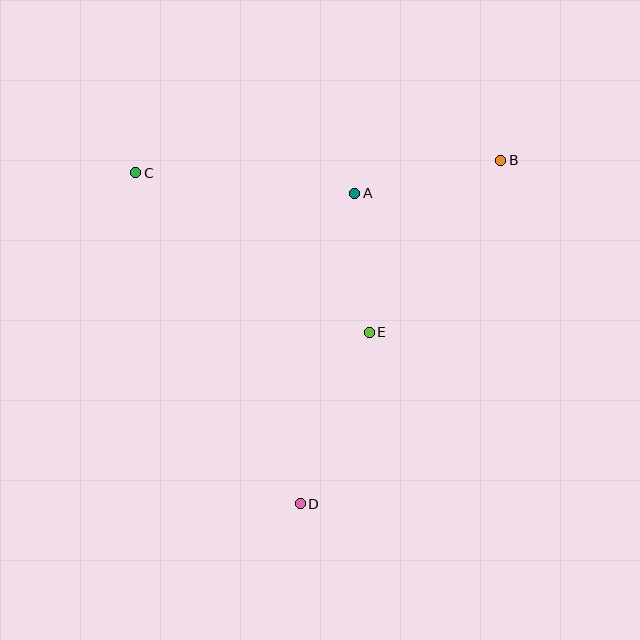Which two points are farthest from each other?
Points B and D are farthest from each other.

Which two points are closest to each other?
Points A and E are closest to each other.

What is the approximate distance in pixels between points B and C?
The distance between B and C is approximately 366 pixels.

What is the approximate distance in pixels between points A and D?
The distance between A and D is approximately 315 pixels.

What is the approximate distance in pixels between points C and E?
The distance between C and E is approximately 283 pixels.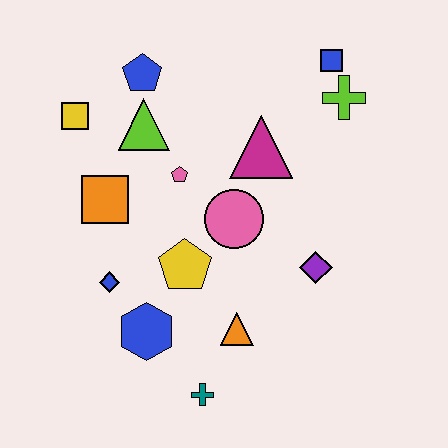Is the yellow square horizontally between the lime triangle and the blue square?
No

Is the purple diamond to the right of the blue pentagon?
Yes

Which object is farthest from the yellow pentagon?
The blue square is farthest from the yellow pentagon.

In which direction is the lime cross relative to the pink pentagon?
The lime cross is to the right of the pink pentagon.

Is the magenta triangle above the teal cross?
Yes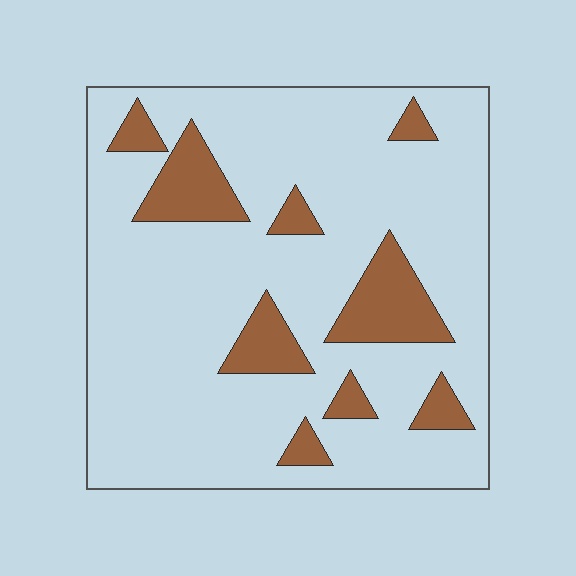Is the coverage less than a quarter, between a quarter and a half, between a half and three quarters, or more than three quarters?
Less than a quarter.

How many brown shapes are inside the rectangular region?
9.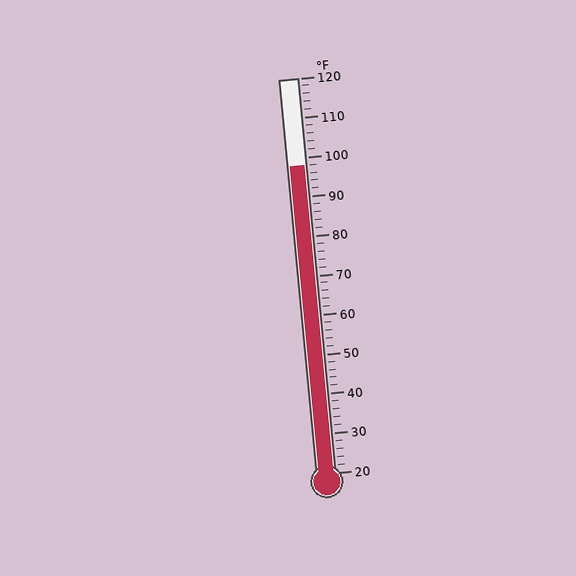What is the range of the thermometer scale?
The thermometer scale ranges from 20°F to 120°F.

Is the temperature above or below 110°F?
The temperature is below 110°F.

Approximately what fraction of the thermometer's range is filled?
The thermometer is filled to approximately 80% of its range.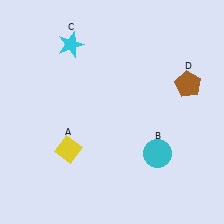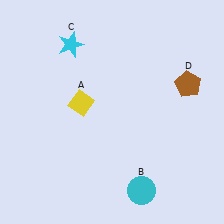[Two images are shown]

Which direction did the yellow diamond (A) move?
The yellow diamond (A) moved up.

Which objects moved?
The objects that moved are: the yellow diamond (A), the cyan circle (B).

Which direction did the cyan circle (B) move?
The cyan circle (B) moved down.